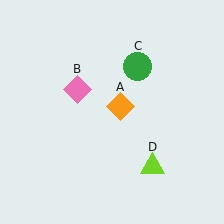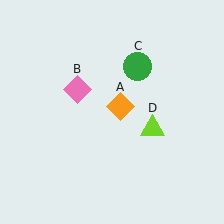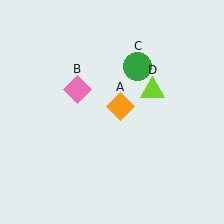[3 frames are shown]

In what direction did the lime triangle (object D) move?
The lime triangle (object D) moved up.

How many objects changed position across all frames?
1 object changed position: lime triangle (object D).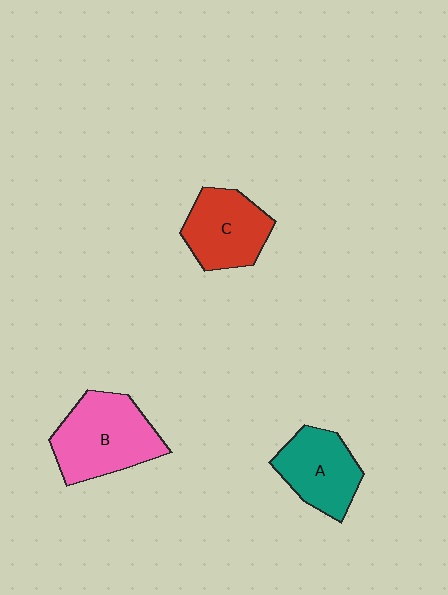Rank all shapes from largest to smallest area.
From largest to smallest: B (pink), C (red), A (teal).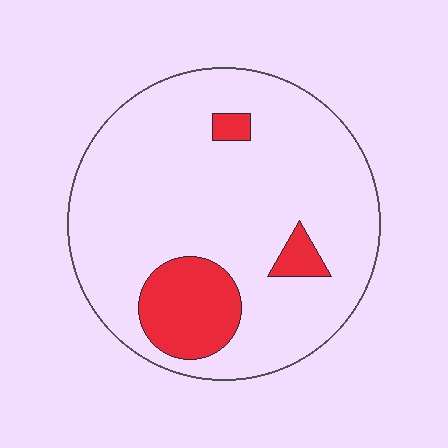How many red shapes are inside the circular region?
3.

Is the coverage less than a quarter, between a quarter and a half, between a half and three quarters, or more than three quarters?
Less than a quarter.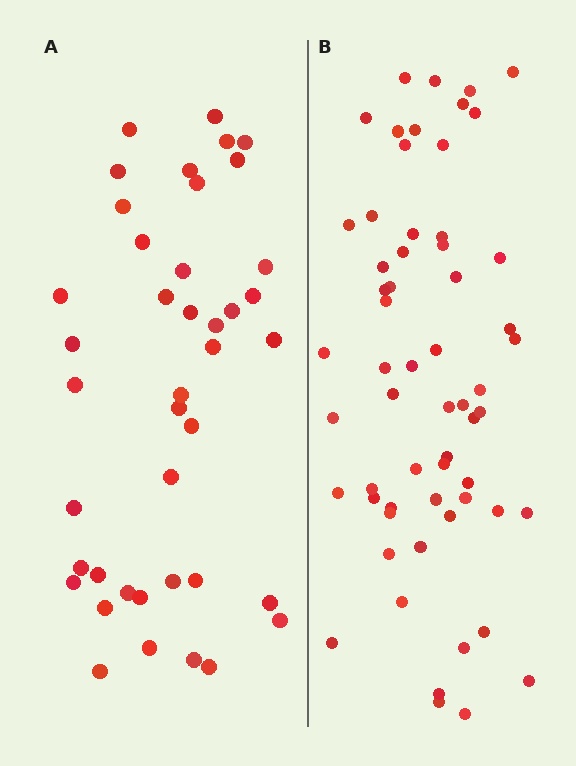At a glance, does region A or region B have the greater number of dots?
Region B (the right region) has more dots.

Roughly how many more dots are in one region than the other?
Region B has approximately 20 more dots than region A.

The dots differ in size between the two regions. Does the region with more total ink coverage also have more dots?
No. Region A has more total ink coverage because its dots are larger, but region B actually contains more individual dots. Total area can be misleading — the number of items is what matters here.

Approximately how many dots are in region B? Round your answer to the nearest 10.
About 60 dots.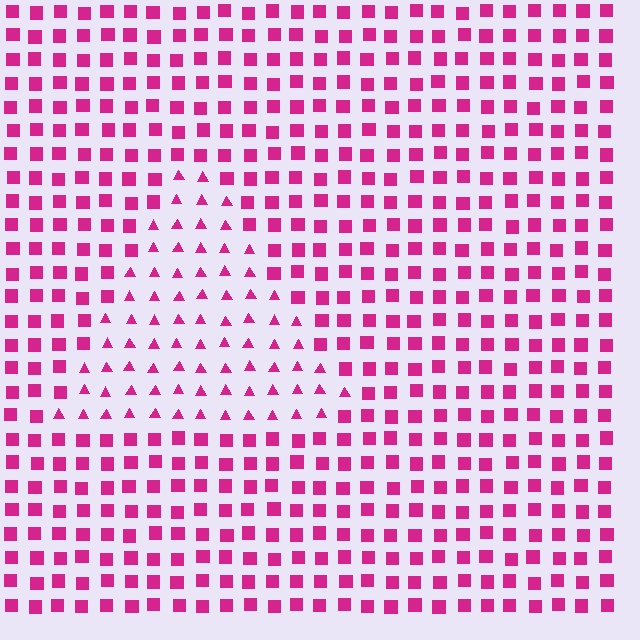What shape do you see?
I see a triangle.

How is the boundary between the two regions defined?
The boundary is defined by a change in element shape: triangles inside vs. squares outside. All elements share the same color and spacing.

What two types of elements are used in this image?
The image uses triangles inside the triangle region and squares outside it.